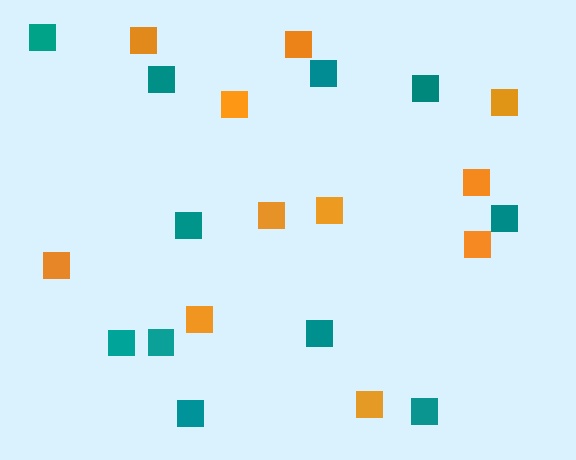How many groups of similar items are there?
There are 2 groups: one group of teal squares (11) and one group of orange squares (11).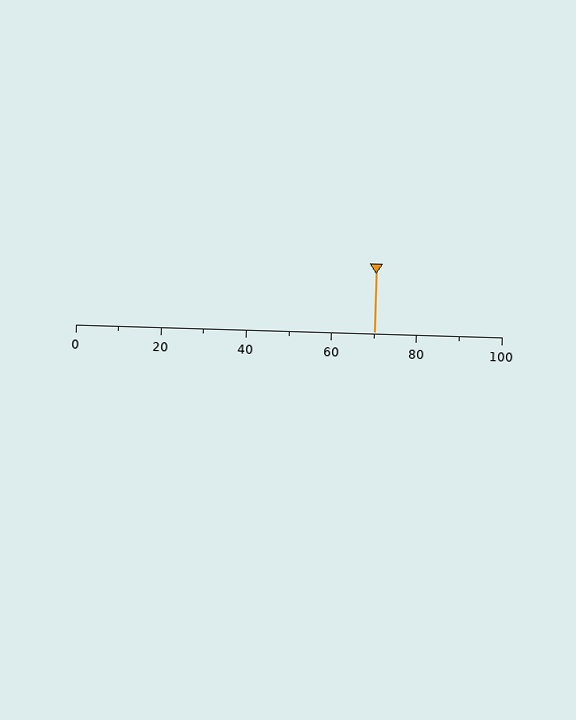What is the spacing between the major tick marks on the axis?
The major ticks are spaced 20 apart.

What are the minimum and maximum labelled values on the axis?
The axis runs from 0 to 100.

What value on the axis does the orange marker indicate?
The marker indicates approximately 70.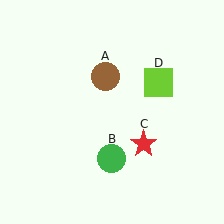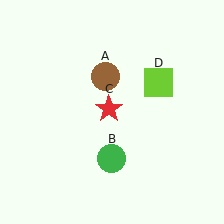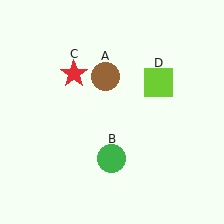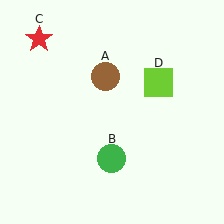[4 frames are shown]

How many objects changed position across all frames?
1 object changed position: red star (object C).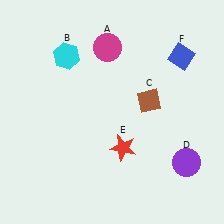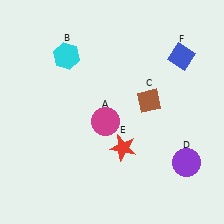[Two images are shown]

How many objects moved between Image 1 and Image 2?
1 object moved between the two images.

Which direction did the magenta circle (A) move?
The magenta circle (A) moved down.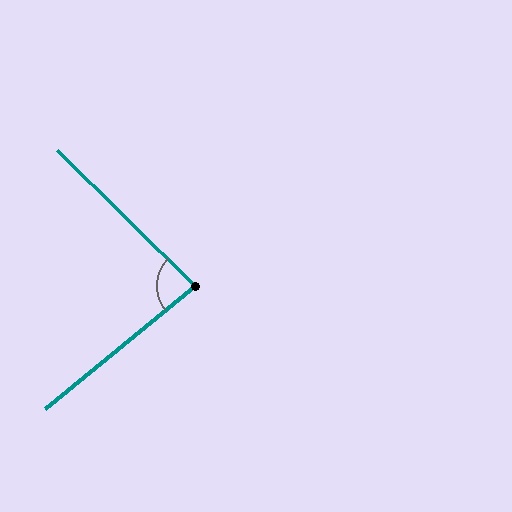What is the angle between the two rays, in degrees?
Approximately 84 degrees.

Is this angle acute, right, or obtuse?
It is acute.